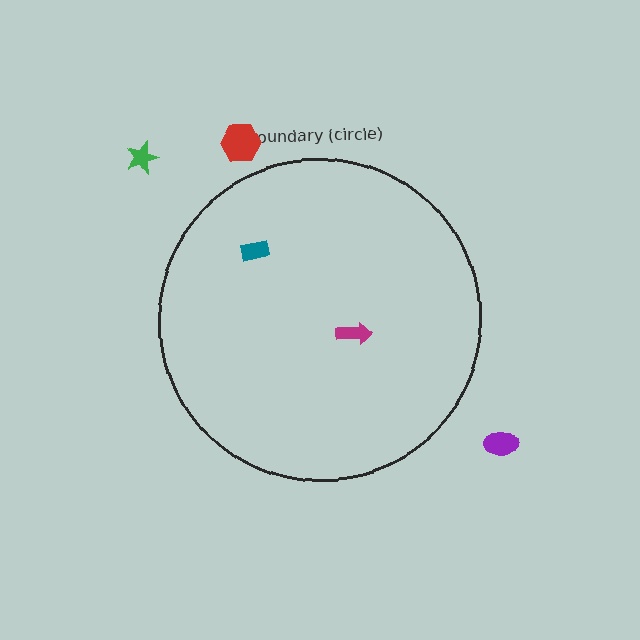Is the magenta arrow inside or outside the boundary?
Inside.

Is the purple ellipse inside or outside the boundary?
Outside.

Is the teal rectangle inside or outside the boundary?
Inside.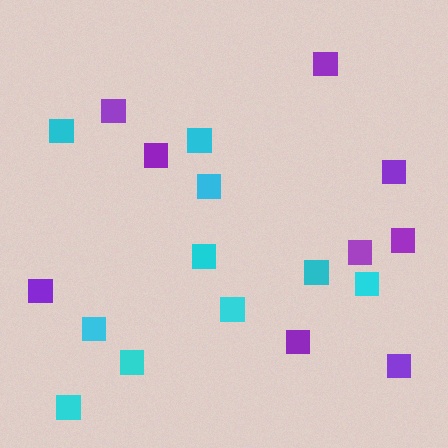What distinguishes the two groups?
There are 2 groups: one group of purple squares (9) and one group of cyan squares (10).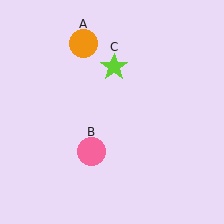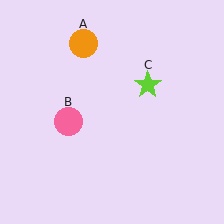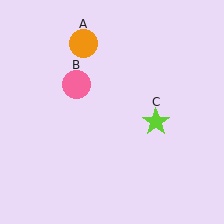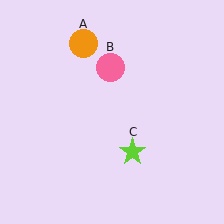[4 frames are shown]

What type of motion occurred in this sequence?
The pink circle (object B), lime star (object C) rotated clockwise around the center of the scene.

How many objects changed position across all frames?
2 objects changed position: pink circle (object B), lime star (object C).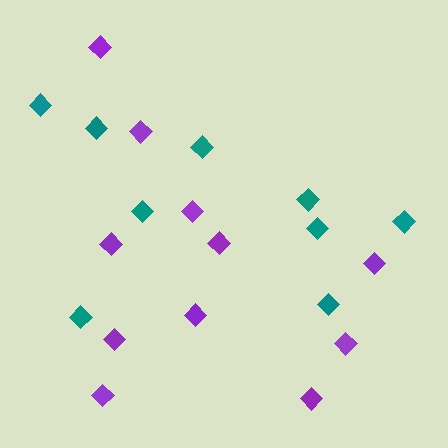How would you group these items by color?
There are 2 groups: one group of teal diamonds (9) and one group of purple diamonds (11).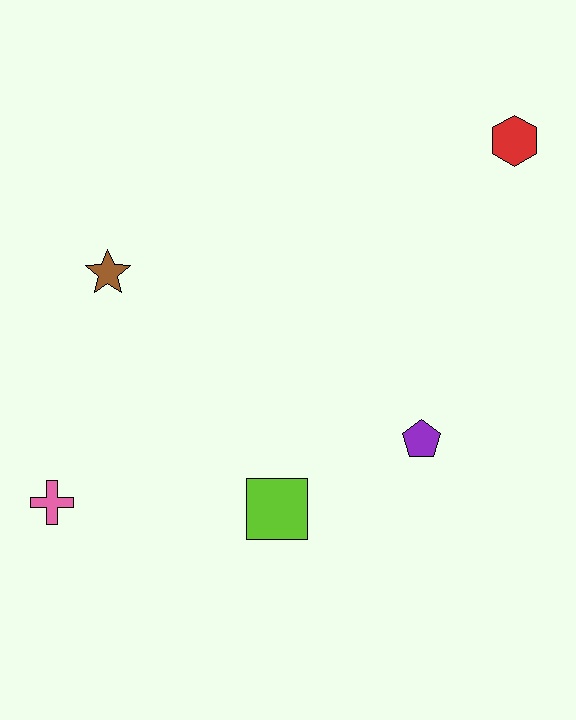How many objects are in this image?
There are 5 objects.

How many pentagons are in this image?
There is 1 pentagon.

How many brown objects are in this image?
There is 1 brown object.